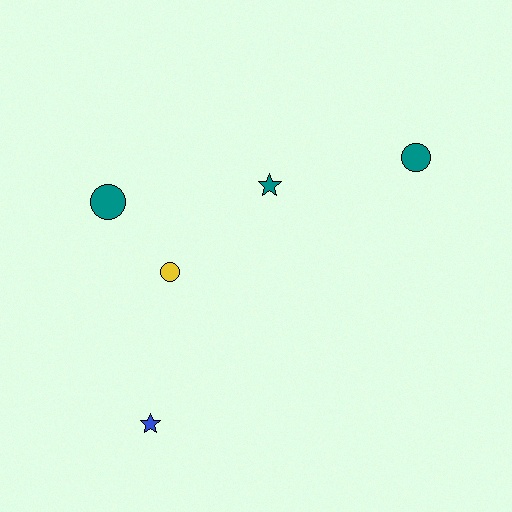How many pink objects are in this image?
There are no pink objects.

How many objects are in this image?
There are 5 objects.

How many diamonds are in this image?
There are no diamonds.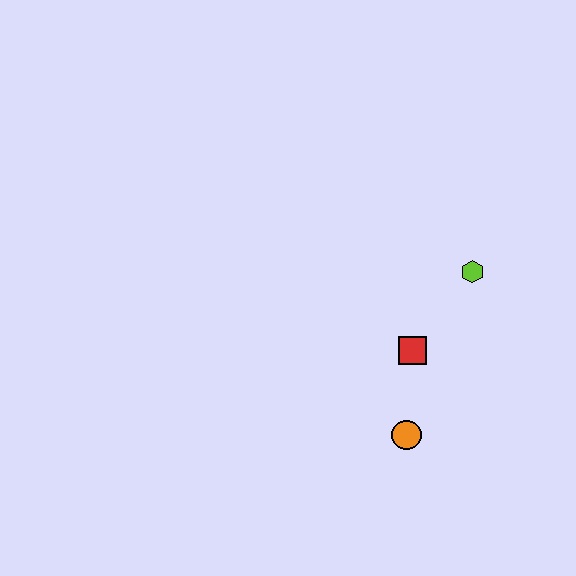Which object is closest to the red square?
The orange circle is closest to the red square.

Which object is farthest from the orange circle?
The lime hexagon is farthest from the orange circle.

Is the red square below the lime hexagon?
Yes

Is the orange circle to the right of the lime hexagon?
No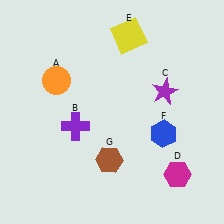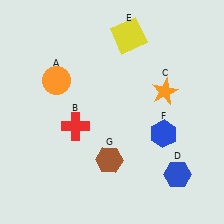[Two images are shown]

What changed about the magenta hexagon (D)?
In Image 1, D is magenta. In Image 2, it changed to blue.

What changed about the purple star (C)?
In Image 1, C is purple. In Image 2, it changed to orange.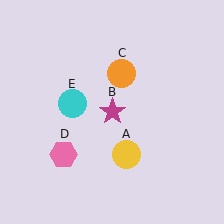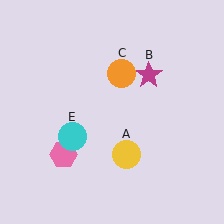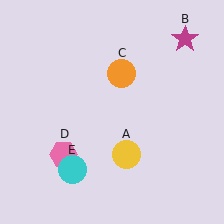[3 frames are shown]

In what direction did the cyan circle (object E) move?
The cyan circle (object E) moved down.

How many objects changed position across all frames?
2 objects changed position: magenta star (object B), cyan circle (object E).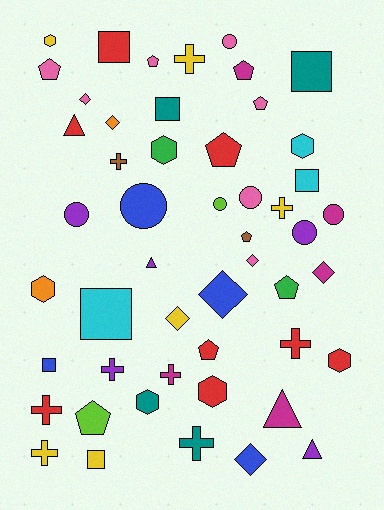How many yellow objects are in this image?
There are 6 yellow objects.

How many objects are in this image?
There are 50 objects.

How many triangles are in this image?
There are 4 triangles.